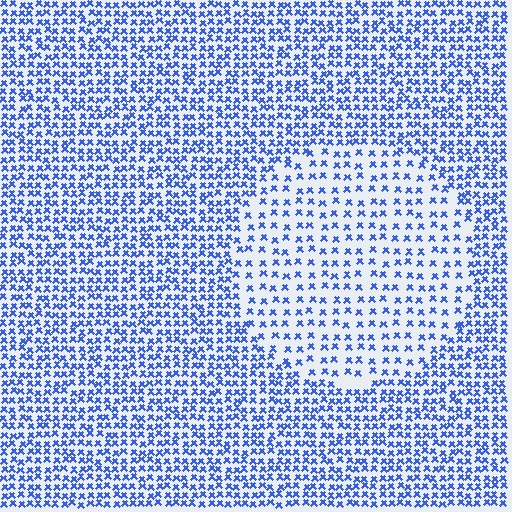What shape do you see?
I see a circle.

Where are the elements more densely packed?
The elements are more densely packed outside the circle boundary.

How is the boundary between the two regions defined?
The boundary is defined by a change in element density (approximately 2.0x ratio). All elements are the same color, size, and shape.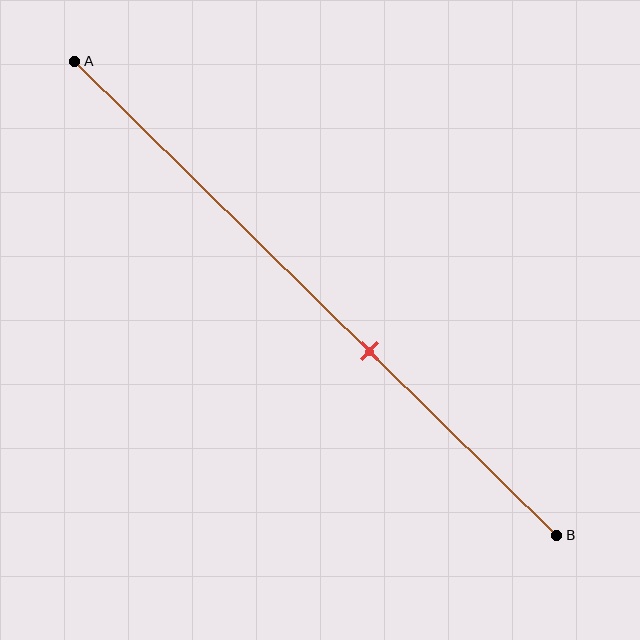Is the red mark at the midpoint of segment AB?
No, the mark is at about 60% from A, not at the 50% midpoint.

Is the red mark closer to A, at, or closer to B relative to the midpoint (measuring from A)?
The red mark is closer to point B than the midpoint of segment AB.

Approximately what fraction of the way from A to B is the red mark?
The red mark is approximately 60% of the way from A to B.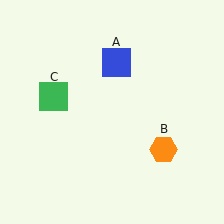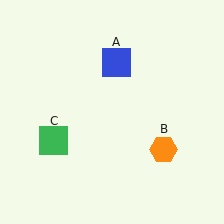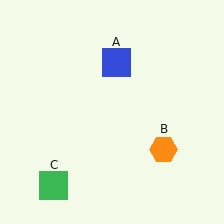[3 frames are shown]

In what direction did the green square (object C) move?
The green square (object C) moved down.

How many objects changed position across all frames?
1 object changed position: green square (object C).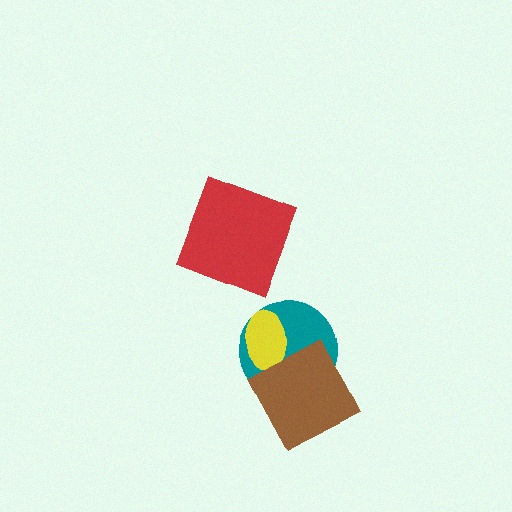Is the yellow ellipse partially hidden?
No, no other shape covers it.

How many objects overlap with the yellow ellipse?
1 object overlaps with the yellow ellipse.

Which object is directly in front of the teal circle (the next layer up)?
The yellow ellipse is directly in front of the teal circle.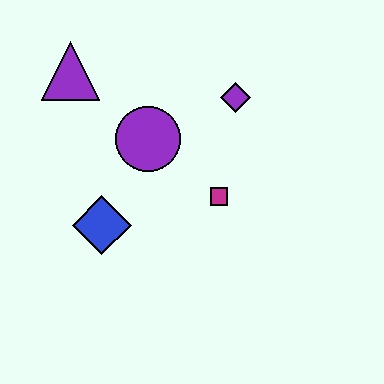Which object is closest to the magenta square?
The purple circle is closest to the magenta square.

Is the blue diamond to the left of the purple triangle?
No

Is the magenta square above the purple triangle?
No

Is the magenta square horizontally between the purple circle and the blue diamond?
No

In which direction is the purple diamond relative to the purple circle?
The purple diamond is to the right of the purple circle.